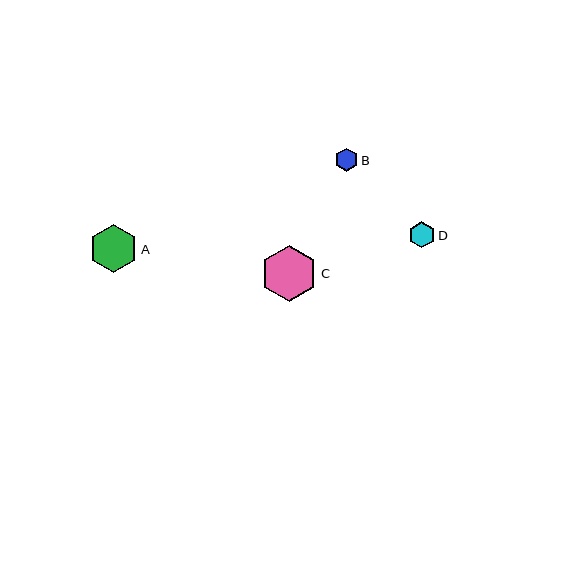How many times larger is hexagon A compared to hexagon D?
Hexagon A is approximately 1.8 times the size of hexagon D.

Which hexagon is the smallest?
Hexagon B is the smallest with a size of approximately 23 pixels.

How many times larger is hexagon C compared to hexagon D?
Hexagon C is approximately 2.2 times the size of hexagon D.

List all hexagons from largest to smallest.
From largest to smallest: C, A, D, B.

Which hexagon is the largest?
Hexagon C is the largest with a size of approximately 57 pixels.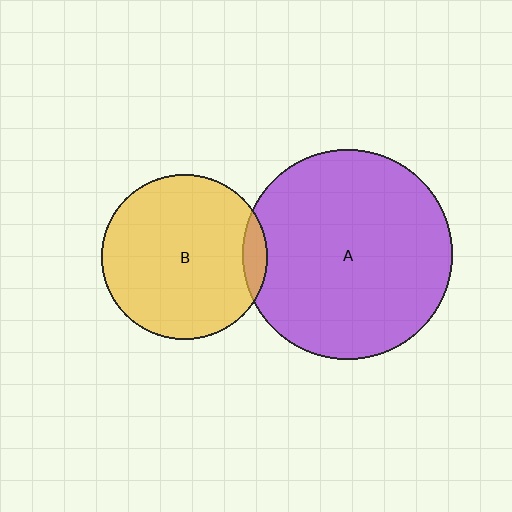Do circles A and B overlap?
Yes.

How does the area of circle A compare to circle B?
Approximately 1.6 times.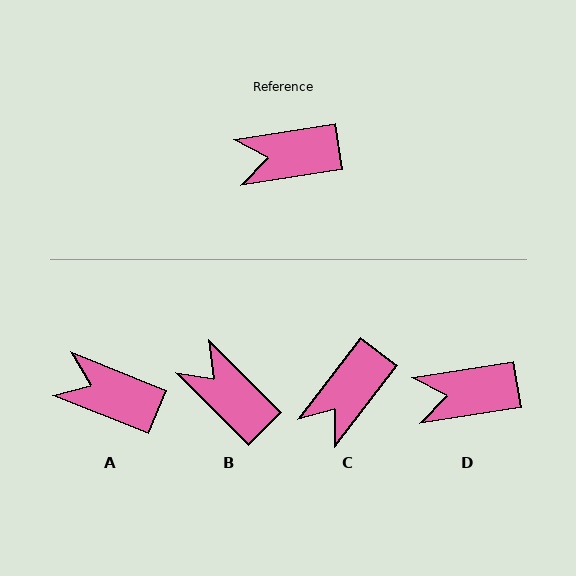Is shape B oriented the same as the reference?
No, it is off by about 54 degrees.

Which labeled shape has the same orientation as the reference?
D.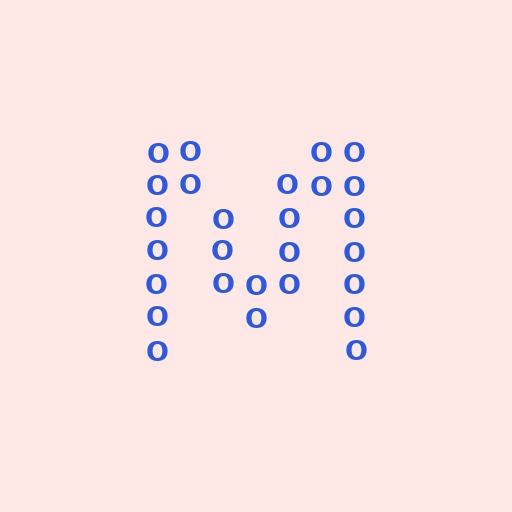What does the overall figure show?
The overall figure shows the letter M.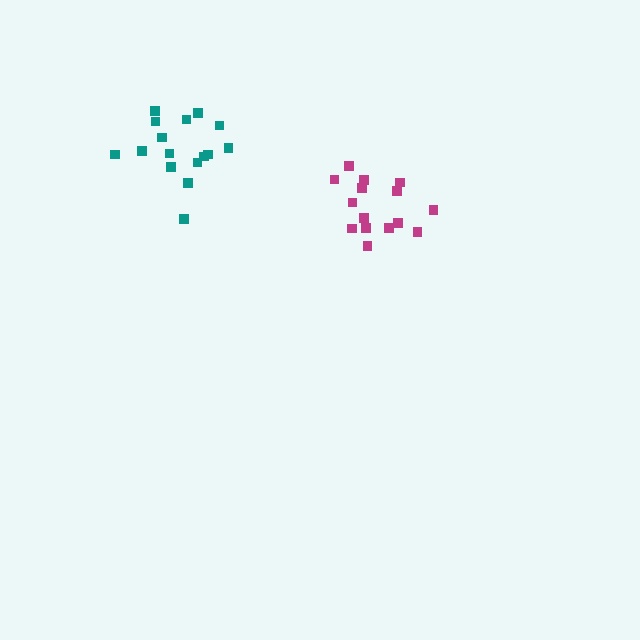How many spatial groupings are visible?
There are 2 spatial groupings.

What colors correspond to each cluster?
The clusters are colored: magenta, teal.